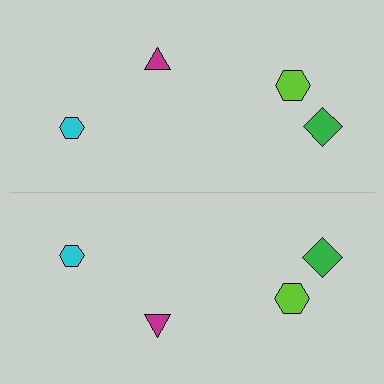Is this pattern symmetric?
Yes, this pattern has bilateral (reflection) symmetry.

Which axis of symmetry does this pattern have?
The pattern has a horizontal axis of symmetry running through the center of the image.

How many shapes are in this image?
There are 8 shapes in this image.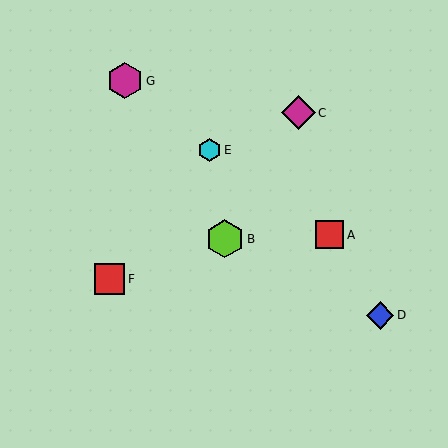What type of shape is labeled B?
Shape B is a lime hexagon.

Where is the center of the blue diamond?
The center of the blue diamond is at (380, 315).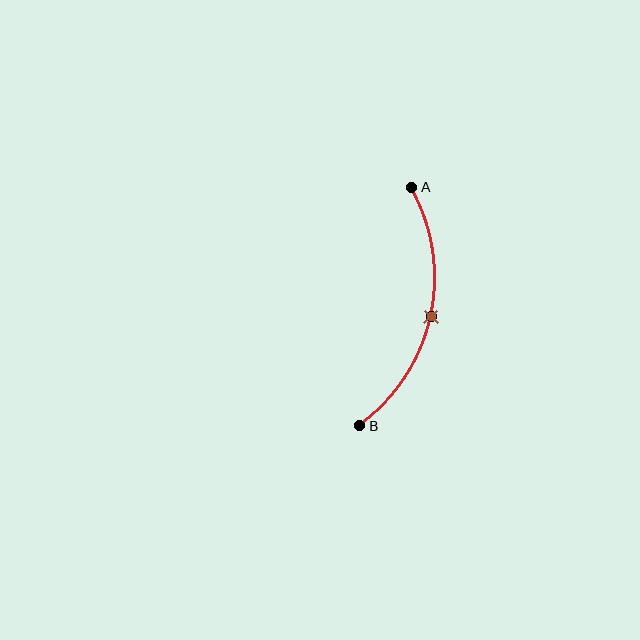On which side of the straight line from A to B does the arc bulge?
The arc bulges to the right of the straight line connecting A and B.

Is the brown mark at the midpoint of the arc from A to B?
Yes. The brown mark lies on the arc at equal arc-length from both A and B — it is the arc midpoint.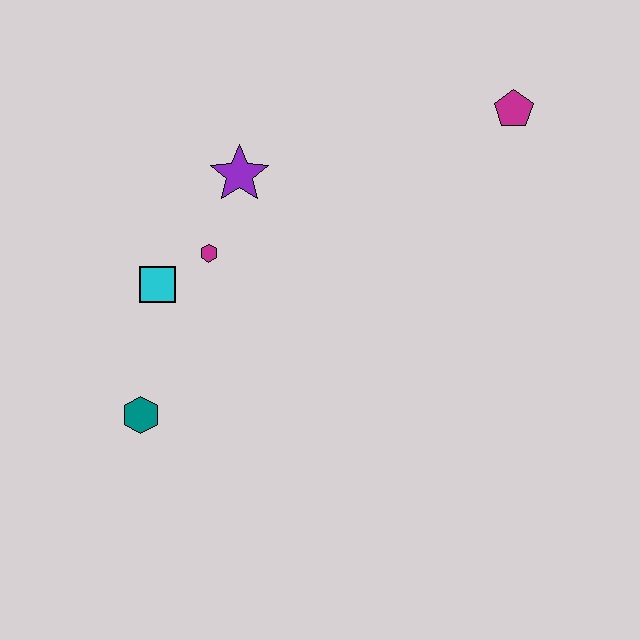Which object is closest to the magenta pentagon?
The purple star is closest to the magenta pentagon.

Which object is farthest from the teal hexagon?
The magenta pentagon is farthest from the teal hexagon.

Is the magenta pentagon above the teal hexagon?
Yes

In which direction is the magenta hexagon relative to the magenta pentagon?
The magenta hexagon is to the left of the magenta pentagon.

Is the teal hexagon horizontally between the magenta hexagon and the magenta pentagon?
No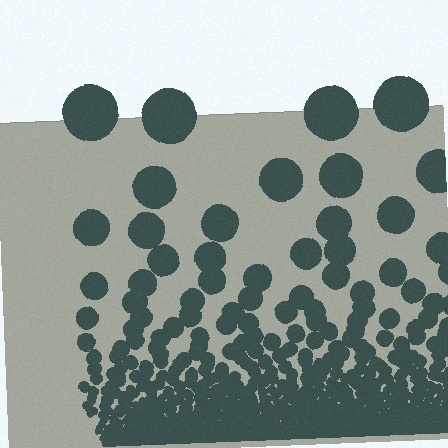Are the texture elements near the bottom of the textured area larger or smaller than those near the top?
Smaller. The gradient is inverted — elements near the bottom are smaller and denser.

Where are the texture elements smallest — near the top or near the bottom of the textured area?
Near the bottom.